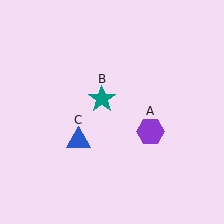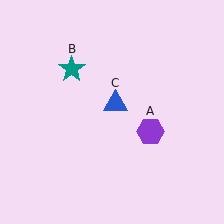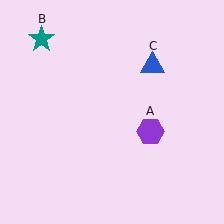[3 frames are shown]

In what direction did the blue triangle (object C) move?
The blue triangle (object C) moved up and to the right.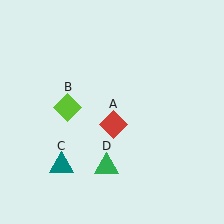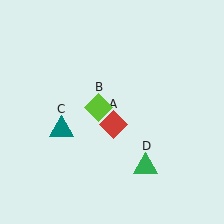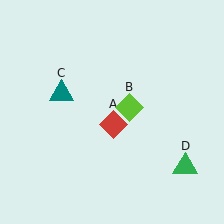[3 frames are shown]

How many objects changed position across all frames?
3 objects changed position: lime diamond (object B), teal triangle (object C), green triangle (object D).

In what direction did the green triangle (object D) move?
The green triangle (object D) moved right.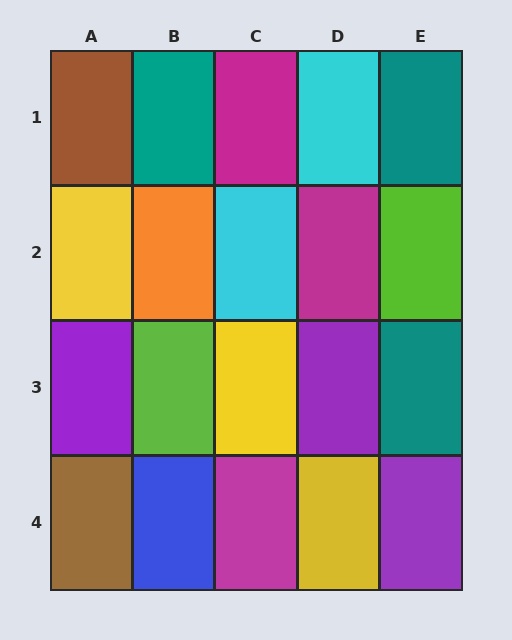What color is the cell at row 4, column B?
Blue.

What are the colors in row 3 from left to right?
Purple, lime, yellow, purple, teal.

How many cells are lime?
2 cells are lime.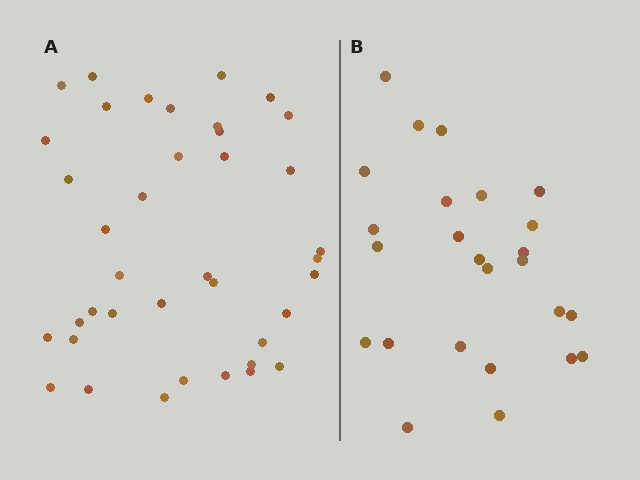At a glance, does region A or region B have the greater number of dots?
Region A (the left region) has more dots.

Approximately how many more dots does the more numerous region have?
Region A has approximately 15 more dots than region B.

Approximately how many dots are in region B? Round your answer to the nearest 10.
About 20 dots. (The exact count is 25, which rounds to 20.)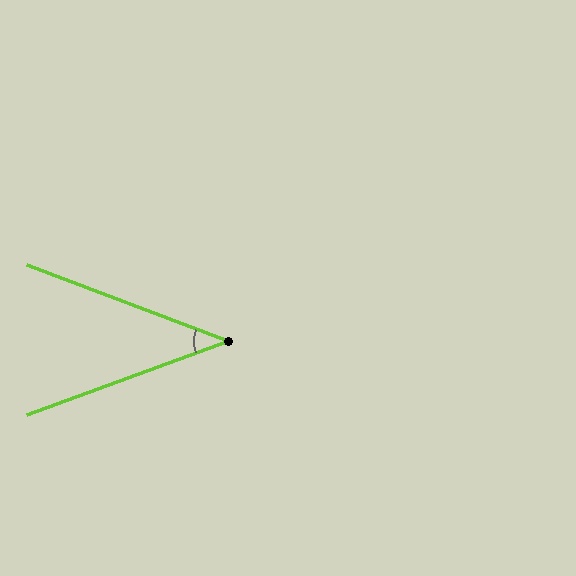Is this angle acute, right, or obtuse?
It is acute.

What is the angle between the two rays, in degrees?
Approximately 41 degrees.